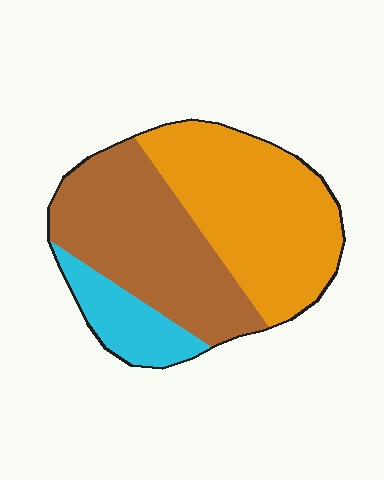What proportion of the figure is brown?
Brown covers about 40% of the figure.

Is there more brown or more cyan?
Brown.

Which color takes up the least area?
Cyan, at roughly 15%.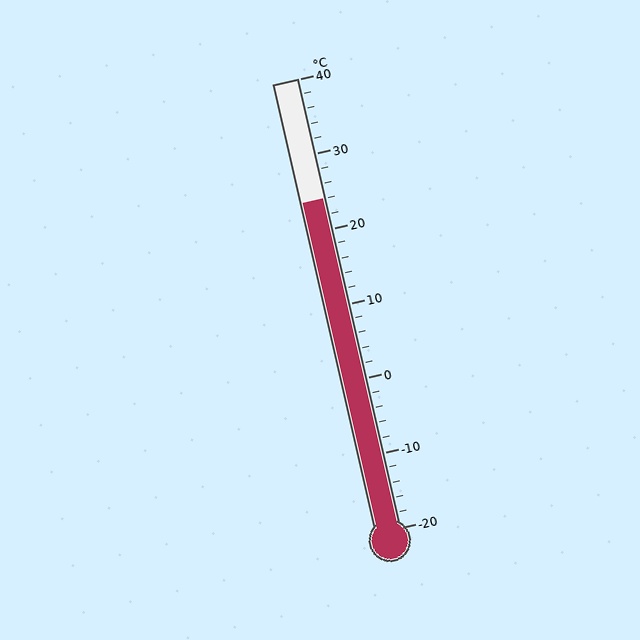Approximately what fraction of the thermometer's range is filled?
The thermometer is filled to approximately 75% of its range.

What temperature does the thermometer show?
The thermometer shows approximately 24°C.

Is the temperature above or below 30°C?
The temperature is below 30°C.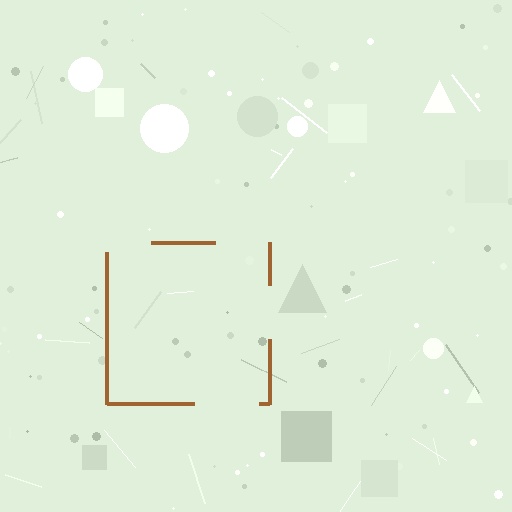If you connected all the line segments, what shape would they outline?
They would outline a square.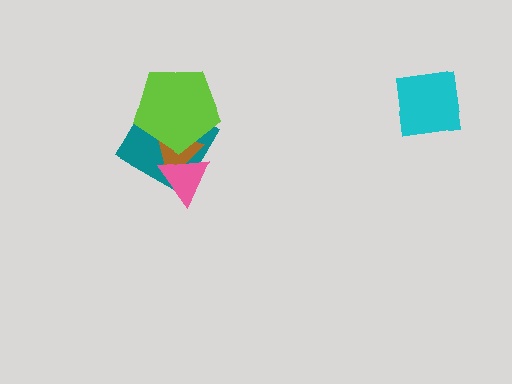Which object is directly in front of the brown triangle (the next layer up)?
The pink triangle is directly in front of the brown triangle.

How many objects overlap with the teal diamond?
3 objects overlap with the teal diamond.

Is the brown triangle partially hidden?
Yes, it is partially covered by another shape.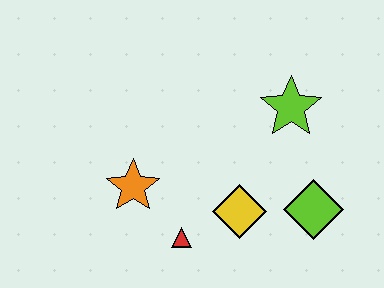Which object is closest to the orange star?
The red triangle is closest to the orange star.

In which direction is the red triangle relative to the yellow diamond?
The red triangle is to the left of the yellow diamond.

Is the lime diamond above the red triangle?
Yes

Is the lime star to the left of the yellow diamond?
No